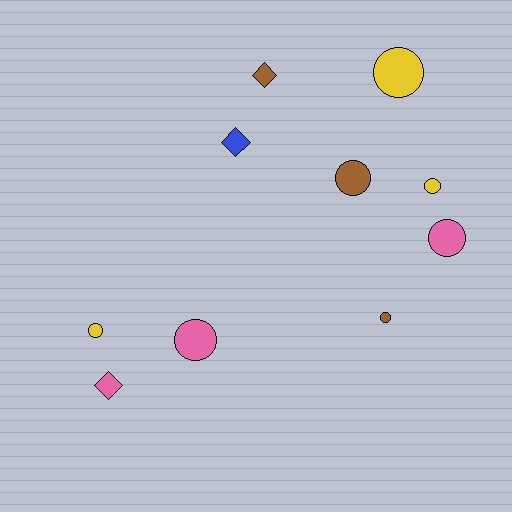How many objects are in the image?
There are 10 objects.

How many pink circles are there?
There are 2 pink circles.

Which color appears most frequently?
Pink, with 3 objects.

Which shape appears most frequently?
Circle, with 7 objects.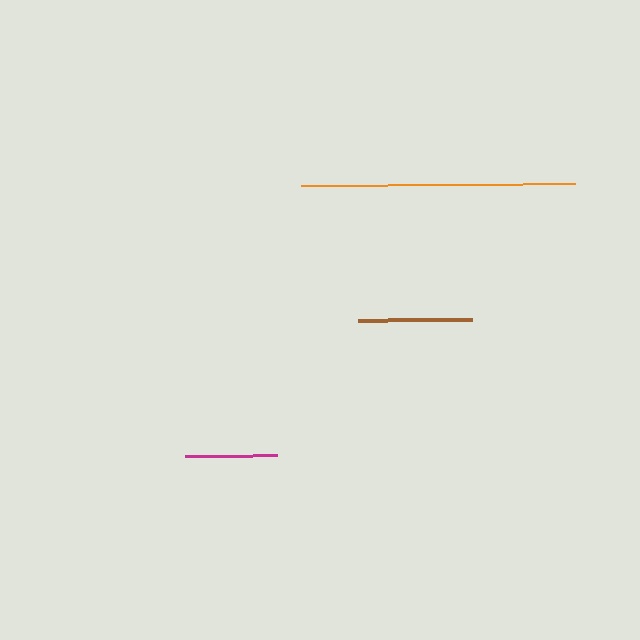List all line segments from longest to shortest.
From longest to shortest: orange, brown, magenta.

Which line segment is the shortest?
The magenta line is the shortest at approximately 91 pixels.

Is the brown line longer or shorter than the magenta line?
The brown line is longer than the magenta line.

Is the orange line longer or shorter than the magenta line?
The orange line is longer than the magenta line.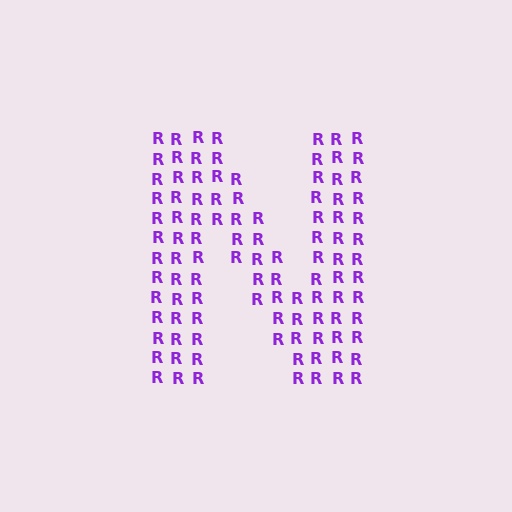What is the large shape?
The large shape is the letter N.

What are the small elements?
The small elements are letter R's.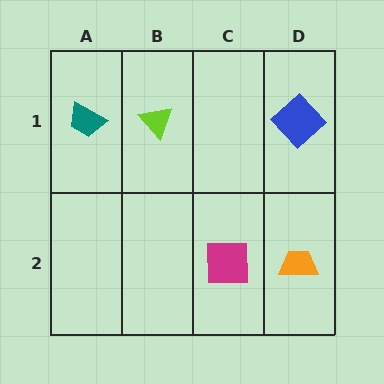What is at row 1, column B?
A lime triangle.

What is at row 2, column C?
A magenta square.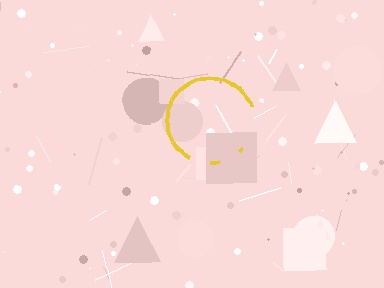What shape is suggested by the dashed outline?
The dashed outline suggests a circle.